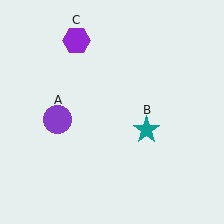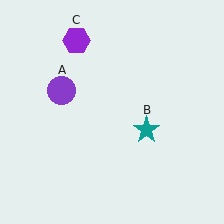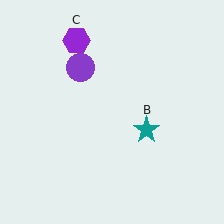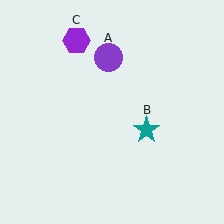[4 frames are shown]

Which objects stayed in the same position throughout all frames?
Teal star (object B) and purple hexagon (object C) remained stationary.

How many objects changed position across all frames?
1 object changed position: purple circle (object A).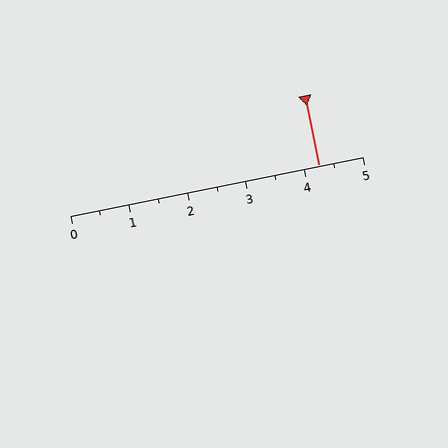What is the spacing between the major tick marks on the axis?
The major ticks are spaced 1 apart.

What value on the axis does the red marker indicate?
The marker indicates approximately 4.2.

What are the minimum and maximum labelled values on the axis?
The axis runs from 0 to 5.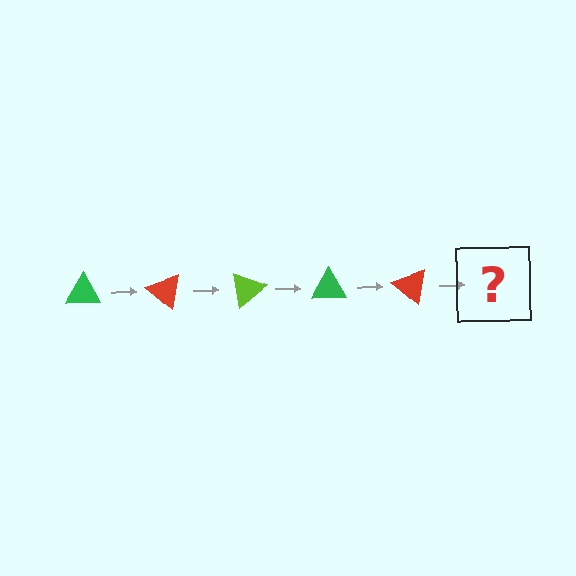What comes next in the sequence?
The next element should be a lime triangle, rotated 200 degrees from the start.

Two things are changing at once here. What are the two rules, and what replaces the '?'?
The two rules are that it rotates 40 degrees each step and the color cycles through green, red, and lime. The '?' should be a lime triangle, rotated 200 degrees from the start.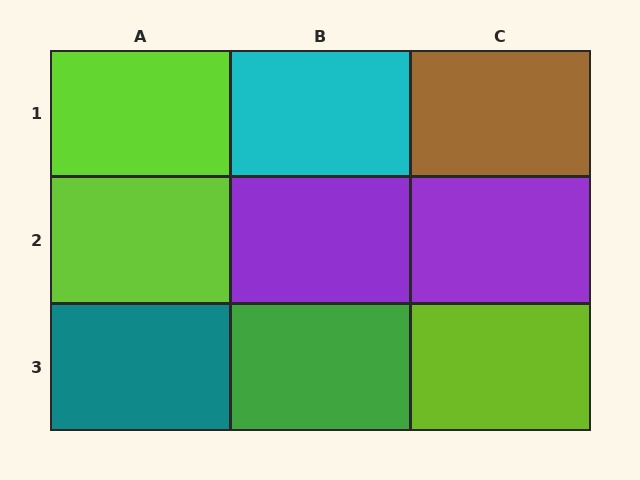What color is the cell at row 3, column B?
Green.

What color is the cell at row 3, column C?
Lime.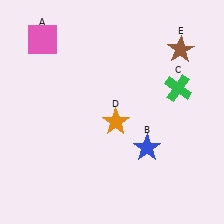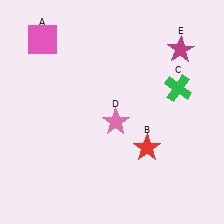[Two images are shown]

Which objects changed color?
B changed from blue to red. D changed from orange to pink. E changed from brown to magenta.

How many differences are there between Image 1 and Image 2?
There are 3 differences between the two images.